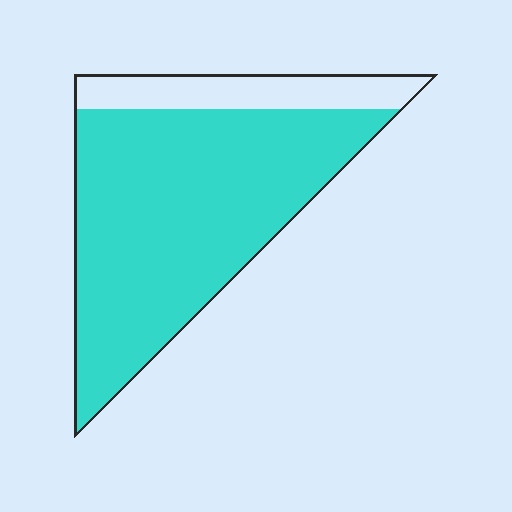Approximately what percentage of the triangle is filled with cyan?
Approximately 80%.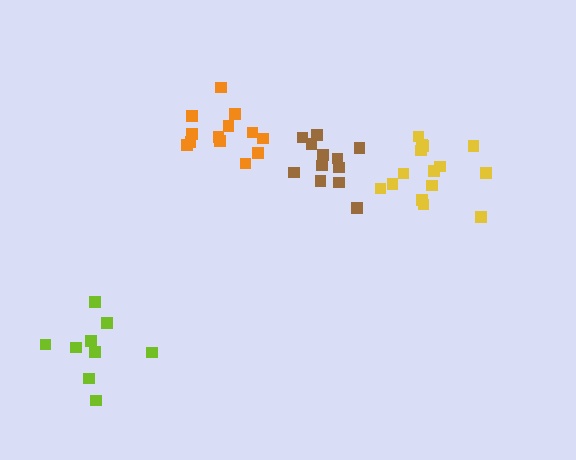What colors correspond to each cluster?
The clusters are colored: brown, yellow, orange, lime.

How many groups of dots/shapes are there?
There are 4 groups.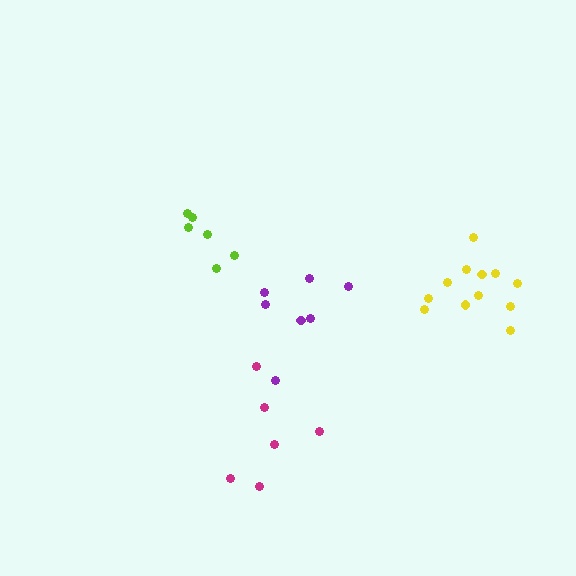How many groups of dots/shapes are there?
There are 4 groups.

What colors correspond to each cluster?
The clusters are colored: yellow, purple, lime, magenta.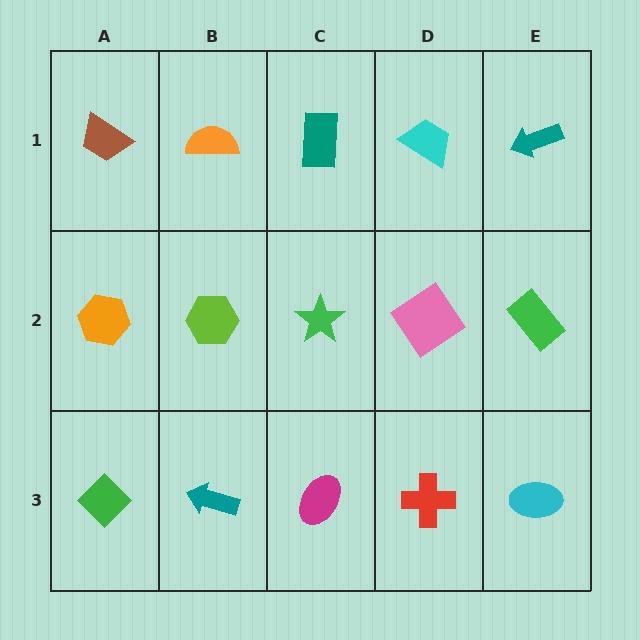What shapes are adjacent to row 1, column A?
An orange hexagon (row 2, column A), an orange semicircle (row 1, column B).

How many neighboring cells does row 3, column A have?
2.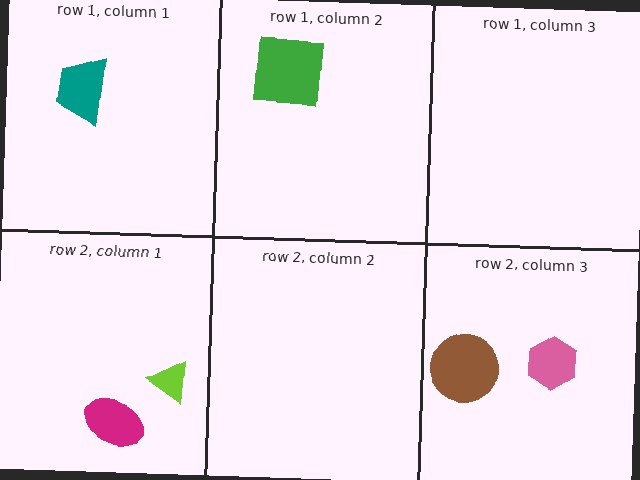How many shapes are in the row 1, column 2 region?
1.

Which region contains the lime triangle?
The row 2, column 1 region.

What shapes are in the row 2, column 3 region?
The brown circle, the pink hexagon.